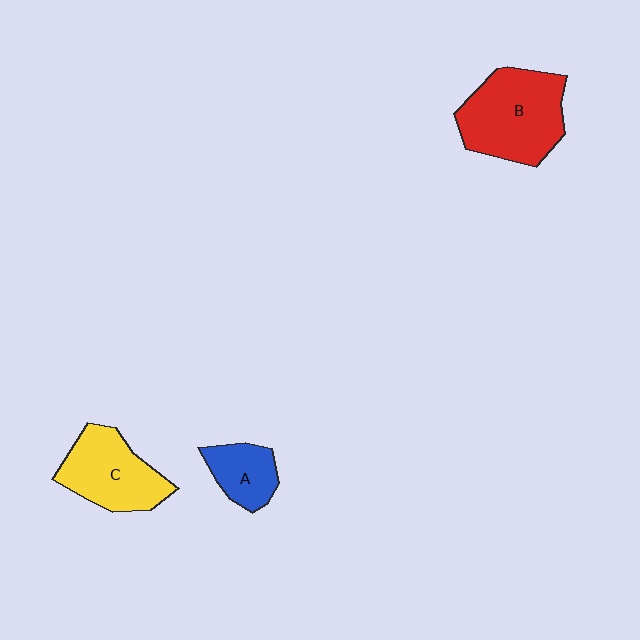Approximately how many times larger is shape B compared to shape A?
Approximately 2.2 times.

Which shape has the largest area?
Shape B (red).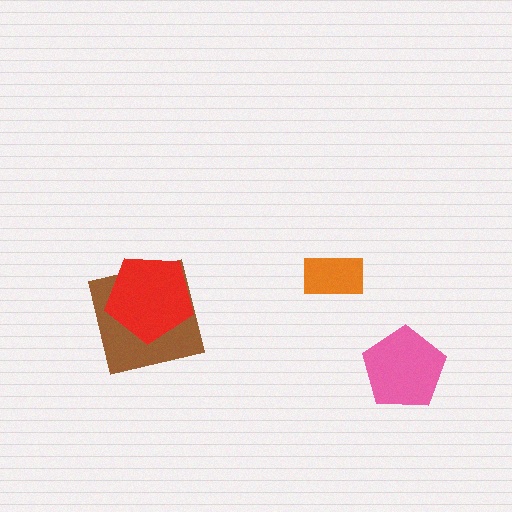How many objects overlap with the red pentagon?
1 object overlaps with the red pentagon.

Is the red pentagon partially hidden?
No, no other shape covers it.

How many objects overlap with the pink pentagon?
0 objects overlap with the pink pentagon.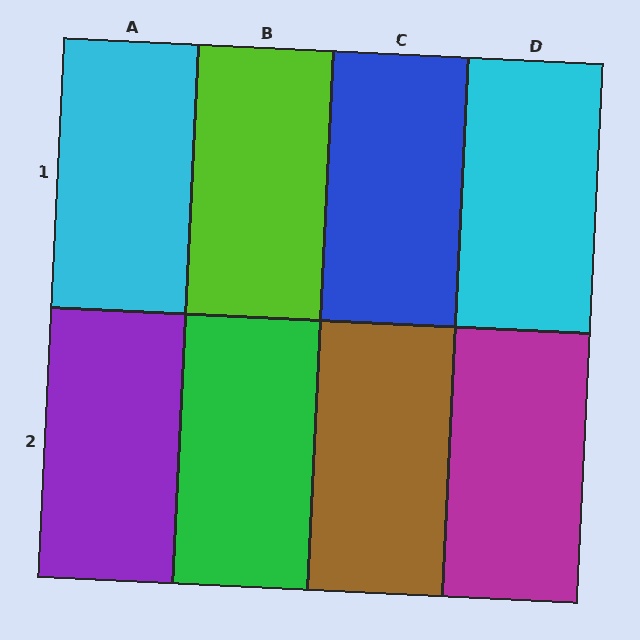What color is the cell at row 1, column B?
Lime.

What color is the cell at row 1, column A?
Cyan.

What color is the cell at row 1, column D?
Cyan.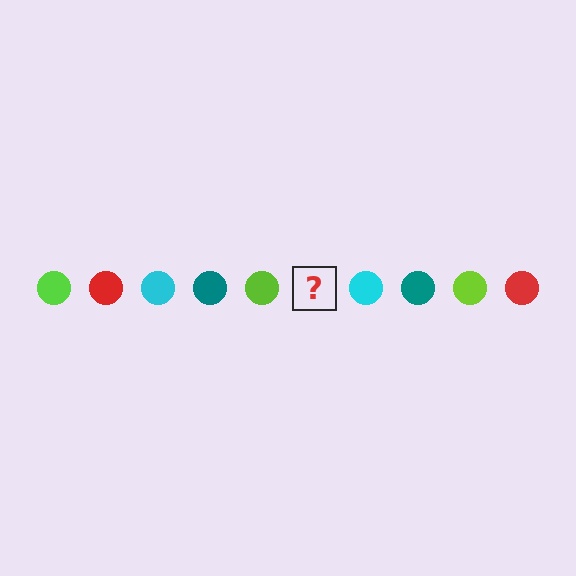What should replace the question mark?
The question mark should be replaced with a red circle.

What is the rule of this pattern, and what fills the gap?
The rule is that the pattern cycles through lime, red, cyan, teal circles. The gap should be filled with a red circle.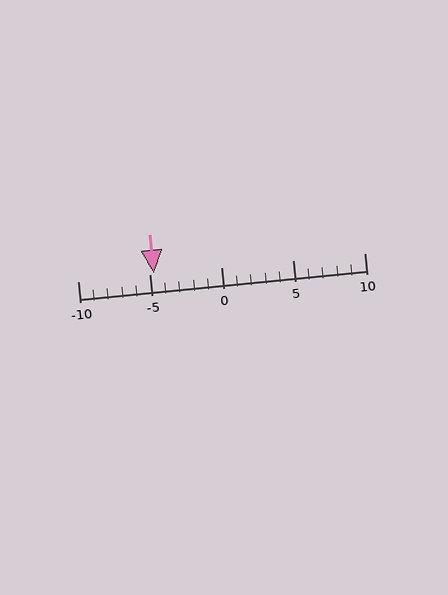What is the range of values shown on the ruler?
The ruler shows values from -10 to 10.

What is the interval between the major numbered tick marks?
The major tick marks are spaced 5 units apart.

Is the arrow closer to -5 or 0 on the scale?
The arrow is closer to -5.